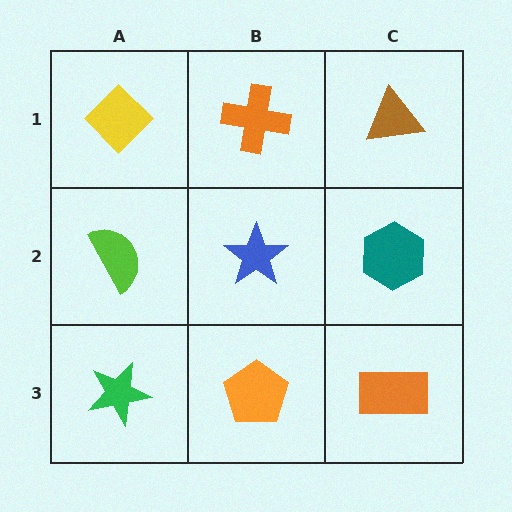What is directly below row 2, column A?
A green star.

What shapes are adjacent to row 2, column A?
A yellow diamond (row 1, column A), a green star (row 3, column A), a blue star (row 2, column B).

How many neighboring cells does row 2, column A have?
3.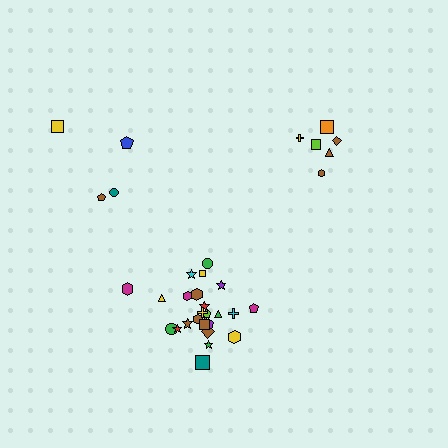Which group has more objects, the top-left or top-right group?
The top-right group.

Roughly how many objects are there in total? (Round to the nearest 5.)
Roughly 35 objects in total.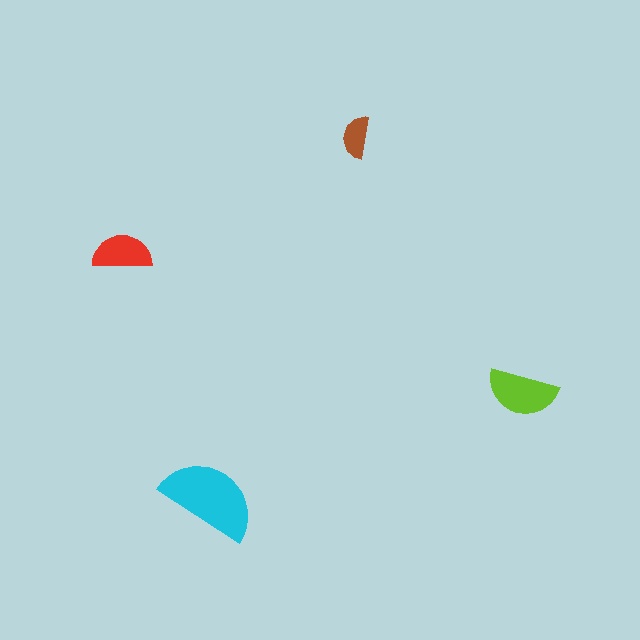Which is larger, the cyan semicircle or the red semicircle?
The cyan one.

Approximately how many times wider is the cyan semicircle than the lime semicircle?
About 1.5 times wider.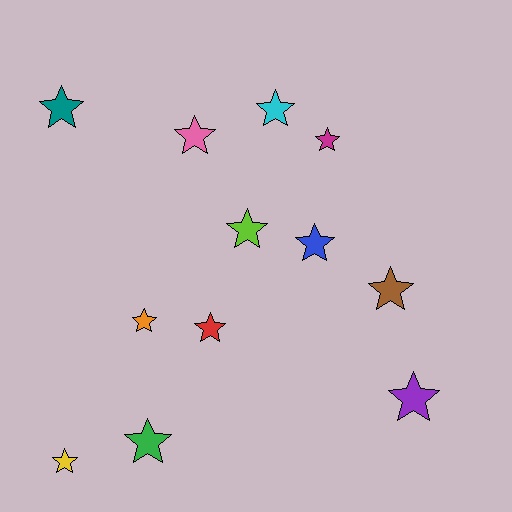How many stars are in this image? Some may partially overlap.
There are 12 stars.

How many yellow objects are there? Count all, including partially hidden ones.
There is 1 yellow object.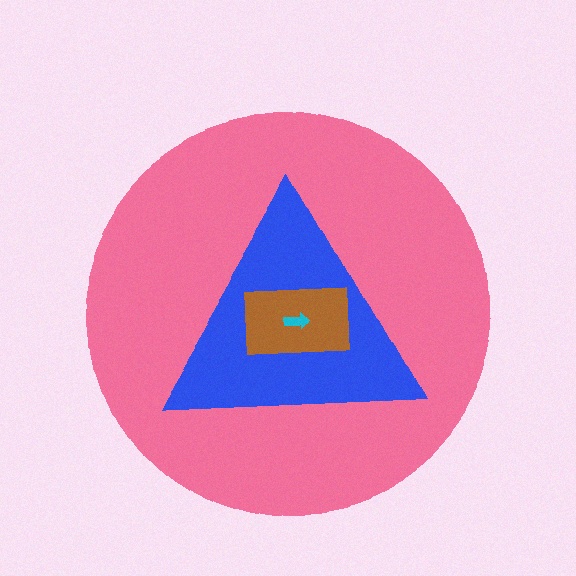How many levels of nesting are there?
4.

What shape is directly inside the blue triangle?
The brown rectangle.